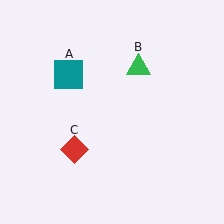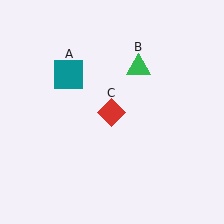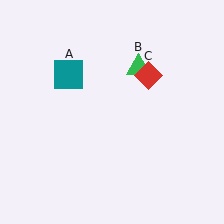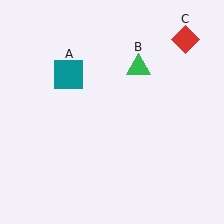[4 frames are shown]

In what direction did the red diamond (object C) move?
The red diamond (object C) moved up and to the right.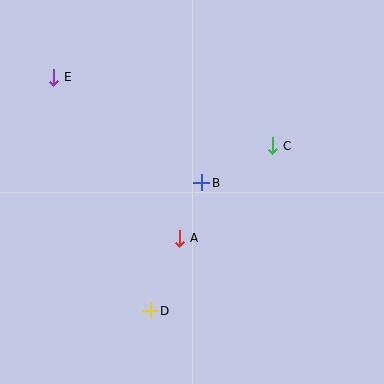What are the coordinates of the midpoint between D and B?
The midpoint between D and B is at (176, 247).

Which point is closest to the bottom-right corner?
Point D is closest to the bottom-right corner.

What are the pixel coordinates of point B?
Point B is at (202, 183).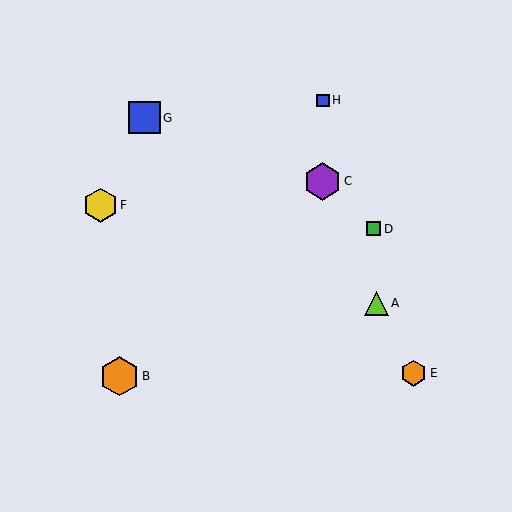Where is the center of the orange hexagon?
The center of the orange hexagon is at (414, 373).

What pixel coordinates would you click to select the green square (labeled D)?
Click at (374, 229) to select the green square D.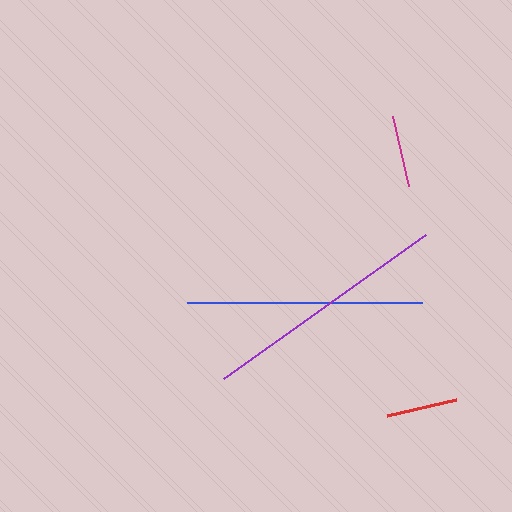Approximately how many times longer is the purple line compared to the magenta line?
The purple line is approximately 3.5 times the length of the magenta line.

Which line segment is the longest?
The purple line is the longest at approximately 248 pixels.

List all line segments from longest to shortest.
From longest to shortest: purple, blue, magenta, red.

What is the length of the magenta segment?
The magenta segment is approximately 71 pixels long.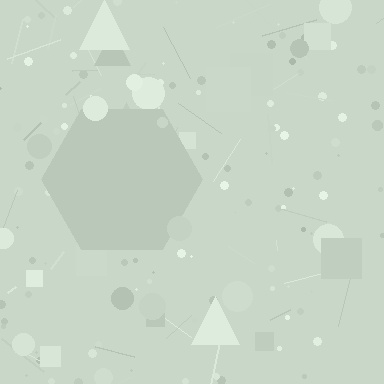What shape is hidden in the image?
A hexagon is hidden in the image.